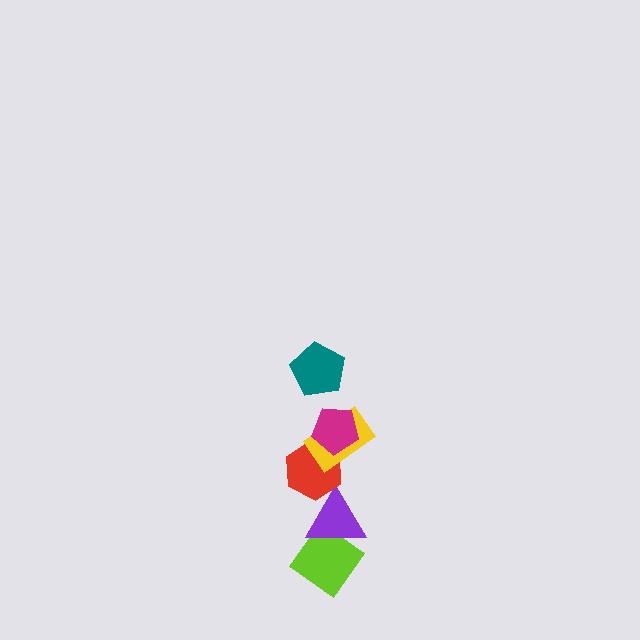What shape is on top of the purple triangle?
The red hexagon is on top of the purple triangle.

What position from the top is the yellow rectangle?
The yellow rectangle is 3rd from the top.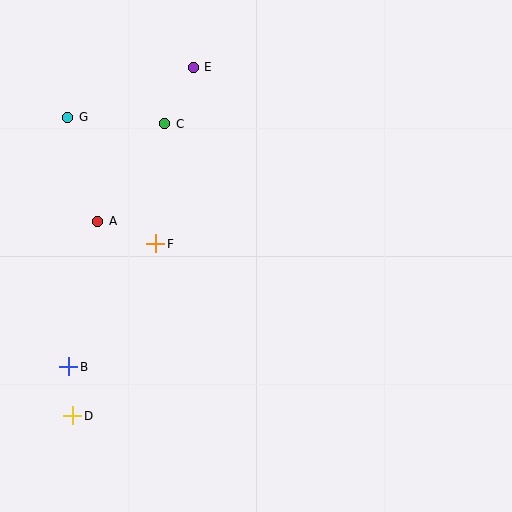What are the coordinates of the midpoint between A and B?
The midpoint between A and B is at (83, 294).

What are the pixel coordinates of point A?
Point A is at (98, 221).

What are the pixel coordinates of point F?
Point F is at (156, 244).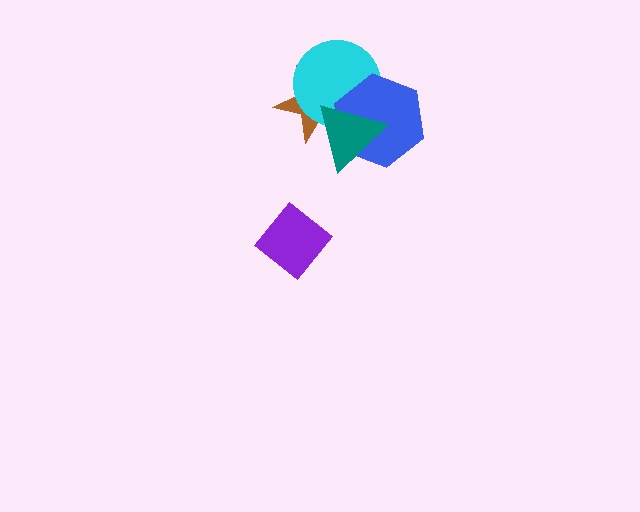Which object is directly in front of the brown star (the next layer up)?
The cyan circle is directly in front of the brown star.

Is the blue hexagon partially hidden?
Yes, it is partially covered by another shape.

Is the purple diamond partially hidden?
No, no other shape covers it.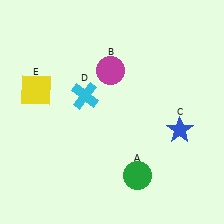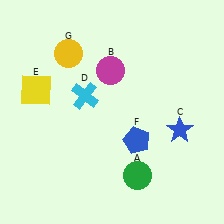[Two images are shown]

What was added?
A blue pentagon (F), a yellow circle (G) were added in Image 2.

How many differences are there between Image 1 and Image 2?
There are 2 differences between the two images.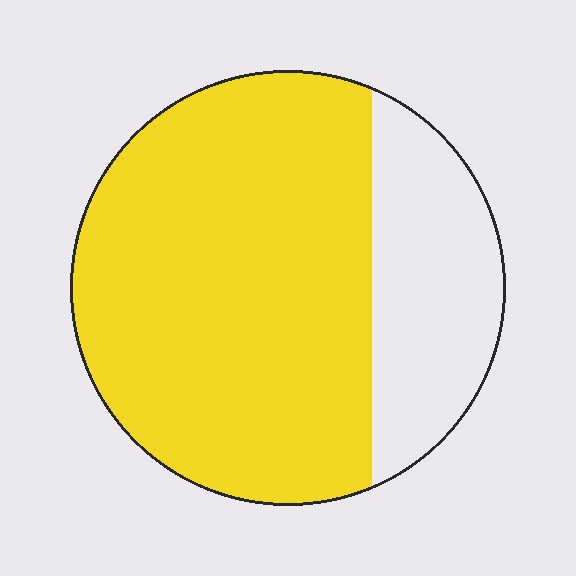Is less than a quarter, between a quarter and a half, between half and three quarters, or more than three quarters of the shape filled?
Between half and three quarters.